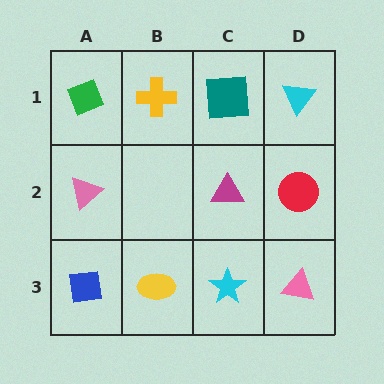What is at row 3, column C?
A cyan star.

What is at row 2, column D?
A red circle.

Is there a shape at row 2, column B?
No, that cell is empty.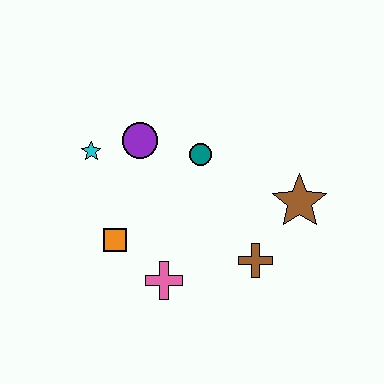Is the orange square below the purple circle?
Yes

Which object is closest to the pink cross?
The orange square is closest to the pink cross.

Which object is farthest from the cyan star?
The brown star is farthest from the cyan star.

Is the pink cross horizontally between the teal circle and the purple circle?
Yes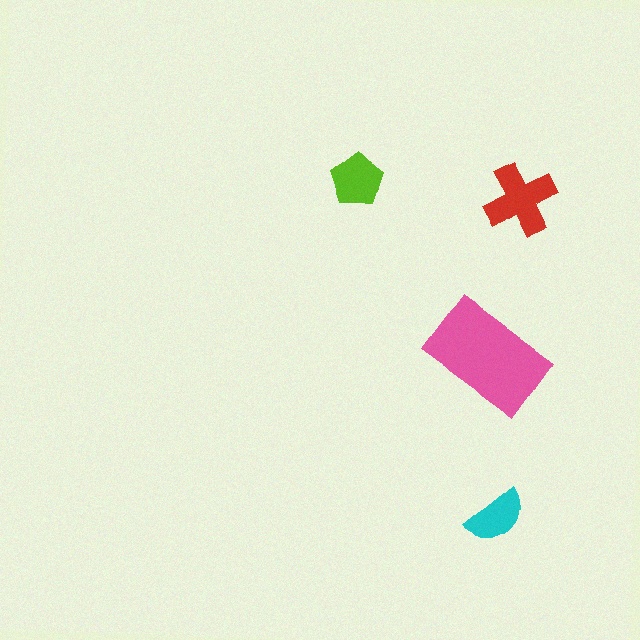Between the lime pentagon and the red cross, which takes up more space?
The red cross.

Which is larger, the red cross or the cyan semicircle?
The red cross.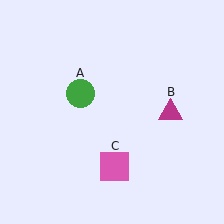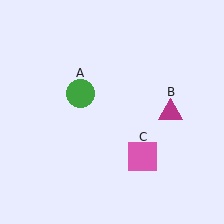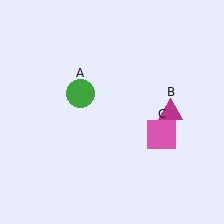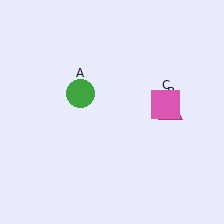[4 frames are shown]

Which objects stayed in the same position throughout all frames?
Green circle (object A) and magenta triangle (object B) remained stationary.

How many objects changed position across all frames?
1 object changed position: pink square (object C).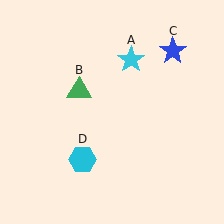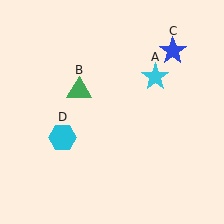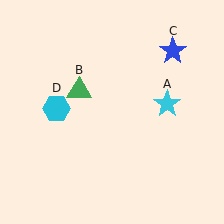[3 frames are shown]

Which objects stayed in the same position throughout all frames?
Green triangle (object B) and blue star (object C) remained stationary.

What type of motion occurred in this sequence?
The cyan star (object A), cyan hexagon (object D) rotated clockwise around the center of the scene.